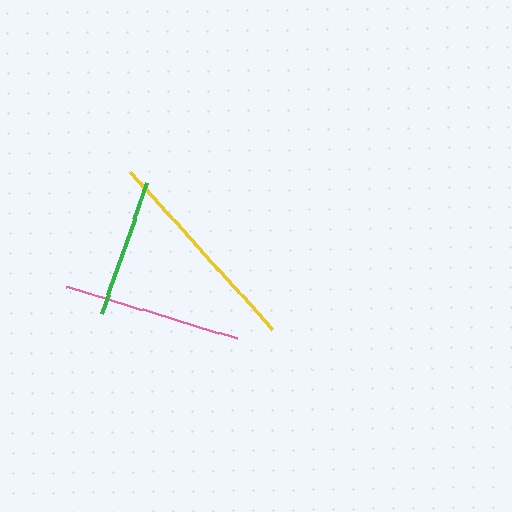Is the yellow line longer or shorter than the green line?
The yellow line is longer than the green line.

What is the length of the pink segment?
The pink segment is approximately 178 pixels long.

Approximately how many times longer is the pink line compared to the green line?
The pink line is approximately 1.3 times the length of the green line.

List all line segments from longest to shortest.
From longest to shortest: yellow, pink, green.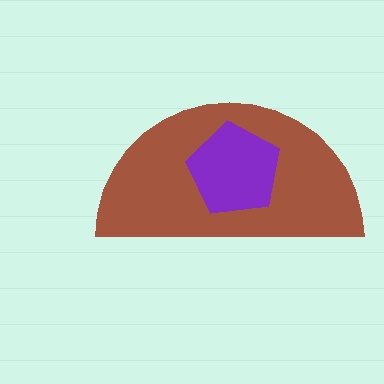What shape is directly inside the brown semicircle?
The purple pentagon.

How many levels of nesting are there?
2.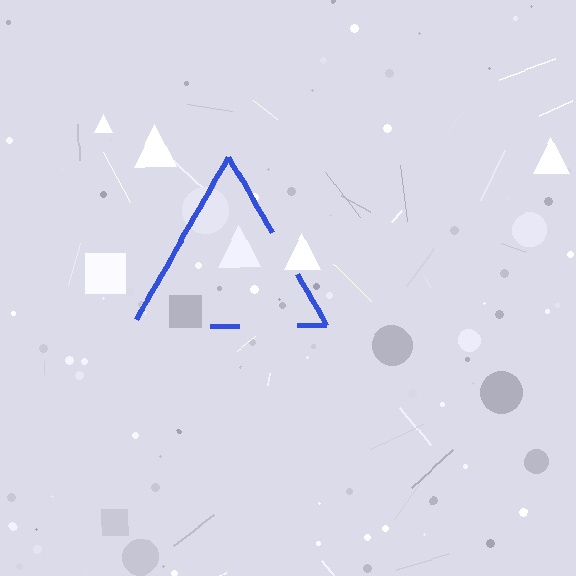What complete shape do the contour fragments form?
The contour fragments form a triangle.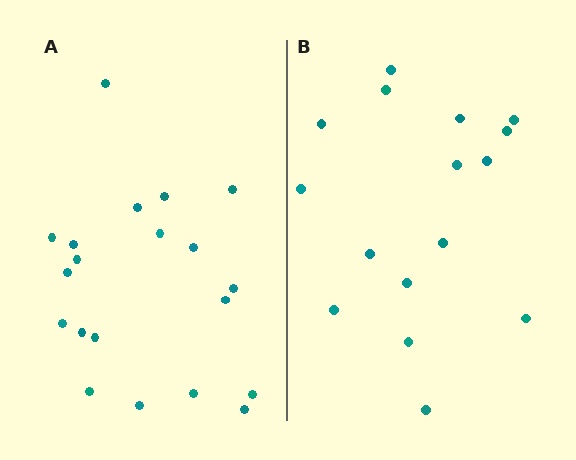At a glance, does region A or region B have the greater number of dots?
Region A (the left region) has more dots.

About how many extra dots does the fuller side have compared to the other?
Region A has about 4 more dots than region B.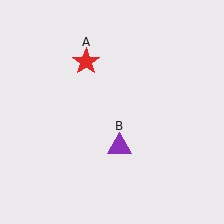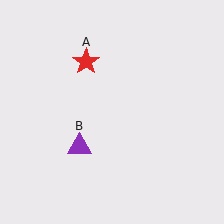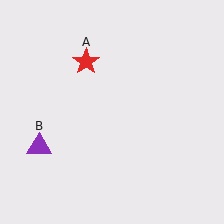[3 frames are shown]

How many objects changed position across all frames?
1 object changed position: purple triangle (object B).